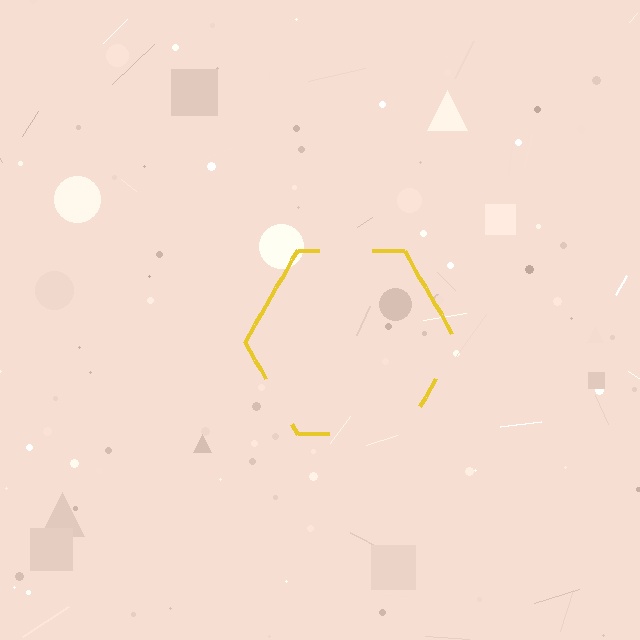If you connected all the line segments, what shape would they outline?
They would outline a hexagon.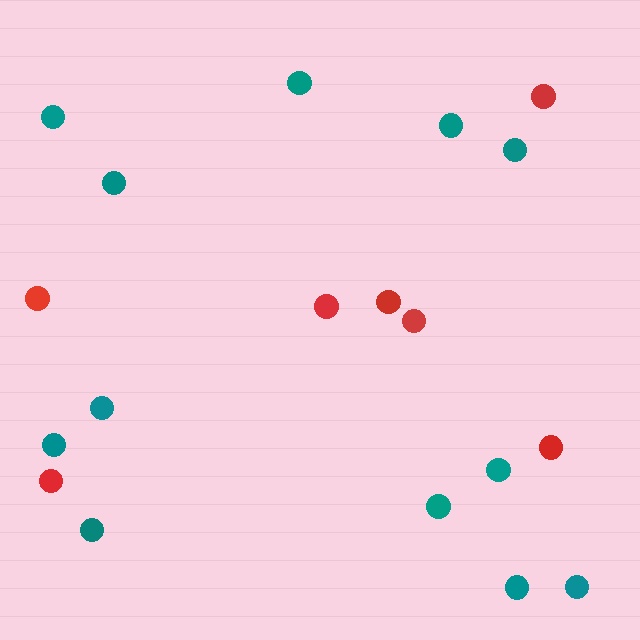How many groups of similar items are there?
There are 2 groups: one group of red circles (7) and one group of teal circles (12).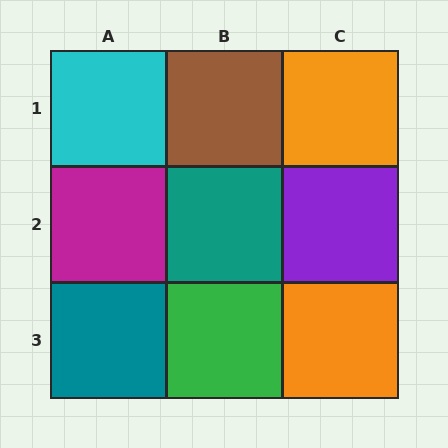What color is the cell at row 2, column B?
Teal.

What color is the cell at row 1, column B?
Brown.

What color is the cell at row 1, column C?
Orange.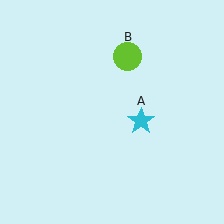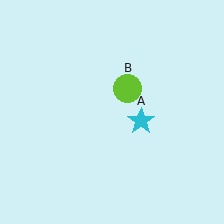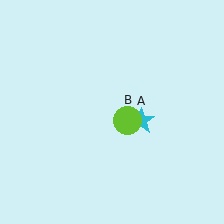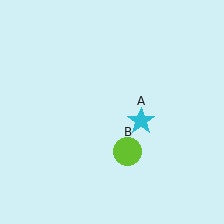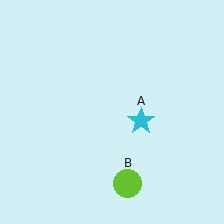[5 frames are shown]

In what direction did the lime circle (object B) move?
The lime circle (object B) moved down.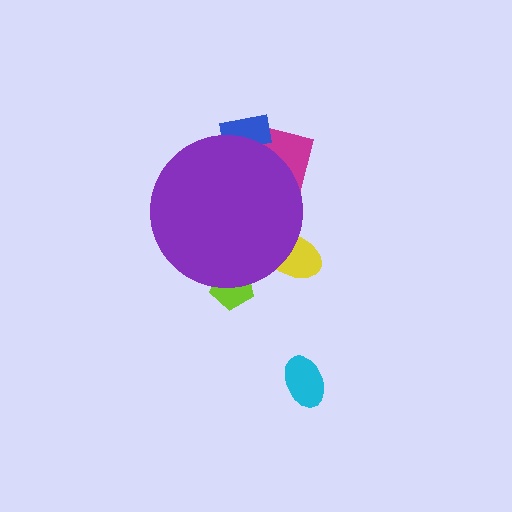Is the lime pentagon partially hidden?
Yes, the lime pentagon is partially hidden behind the purple circle.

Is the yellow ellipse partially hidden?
Yes, the yellow ellipse is partially hidden behind the purple circle.